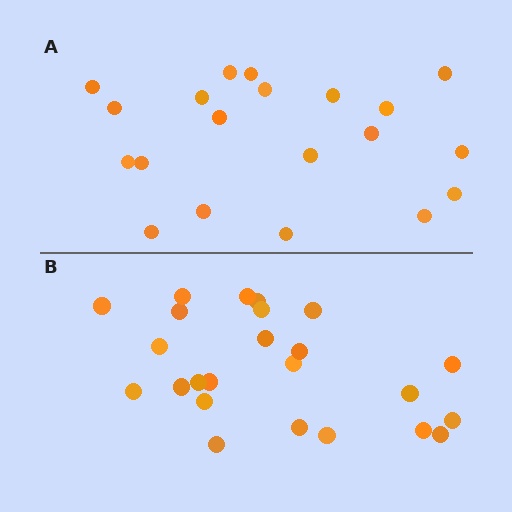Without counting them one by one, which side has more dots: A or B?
Region B (the bottom region) has more dots.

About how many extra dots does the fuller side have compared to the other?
Region B has about 4 more dots than region A.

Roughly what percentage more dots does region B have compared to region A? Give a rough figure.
About 20% more.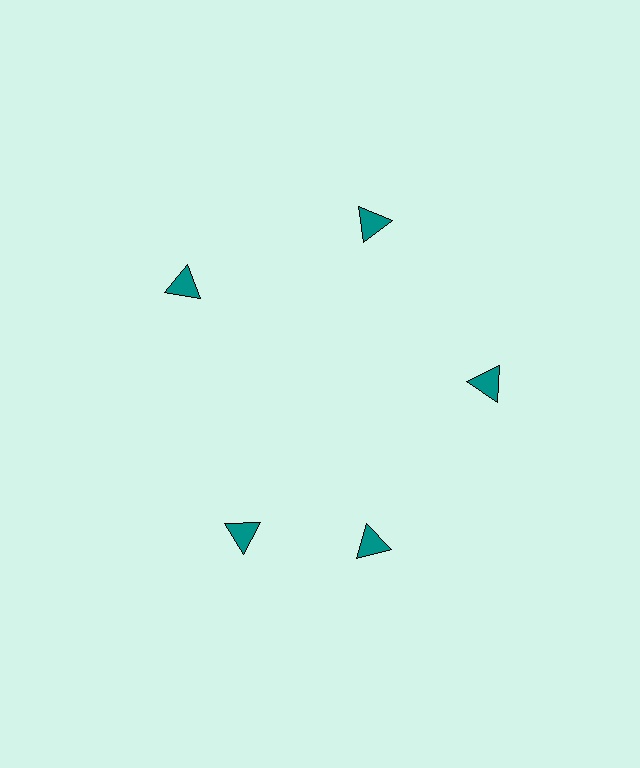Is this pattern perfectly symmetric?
No. The 5 teal triangles are arranged in a ring, but one element near the 8 o'clock position is rotated out of alignment along the ring, breaking the 5-fold rotational symmetry.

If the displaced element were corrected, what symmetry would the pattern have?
It would have 5-fold rotational symmetry — the pattern would map onto itself every 72 degrees.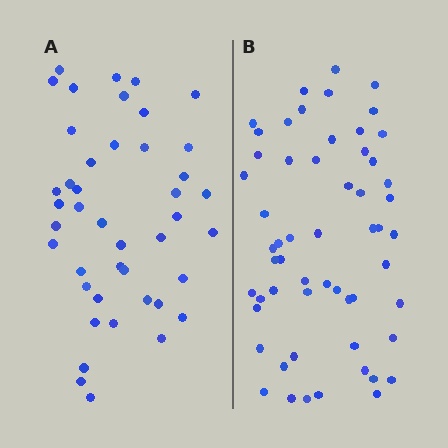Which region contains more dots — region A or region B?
Region B (the right region) has more dots.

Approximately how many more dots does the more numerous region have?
Region B has approximately 15 more dots than region A.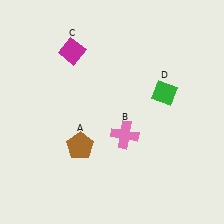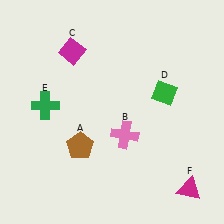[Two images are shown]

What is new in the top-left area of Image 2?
A green cross (E) was added in the top-left area of Image 2.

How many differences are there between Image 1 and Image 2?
There are 2 differences between the two images.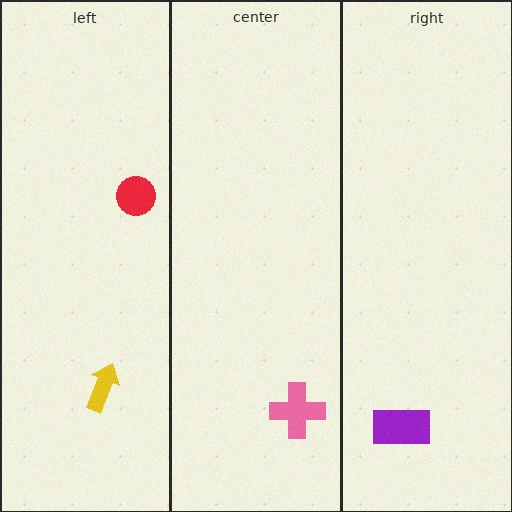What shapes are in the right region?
The purple rectangle.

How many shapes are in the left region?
2.